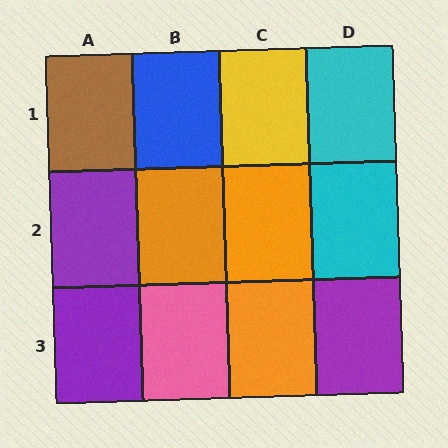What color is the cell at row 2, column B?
Orange.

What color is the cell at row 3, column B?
Pink.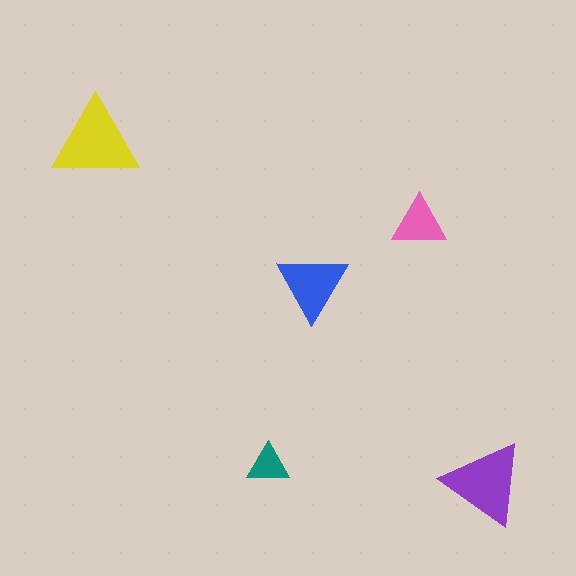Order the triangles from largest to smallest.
the yellow one, the purple one, the blue one, the pink one, the teal one.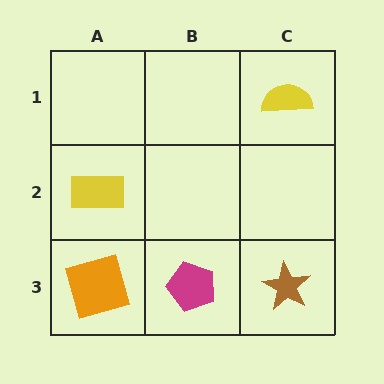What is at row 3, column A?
An orange square.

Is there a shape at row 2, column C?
No, that cell is empty.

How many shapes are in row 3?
3 shapes.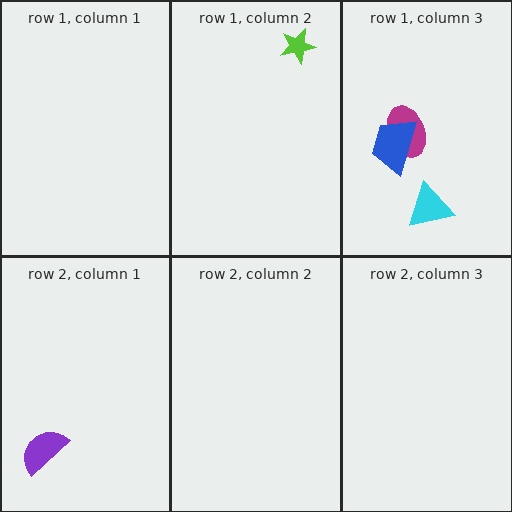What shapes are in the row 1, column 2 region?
The lime star.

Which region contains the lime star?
The row 1, column 2 region.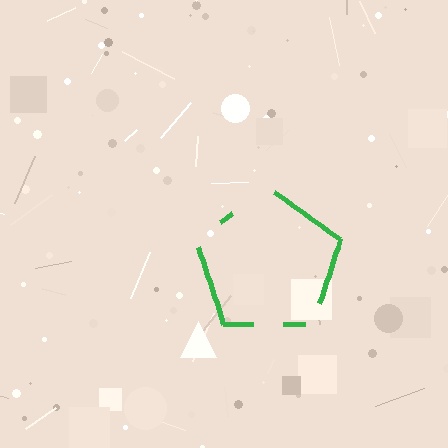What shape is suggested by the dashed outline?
The dashed outline suggests a pentagon.